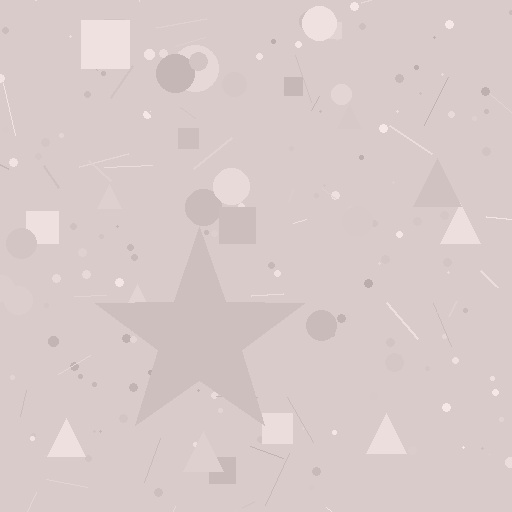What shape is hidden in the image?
A star is hidden in the image.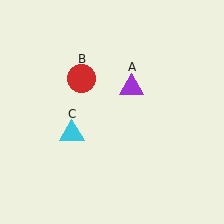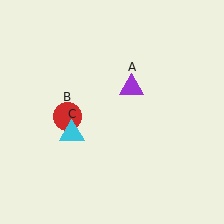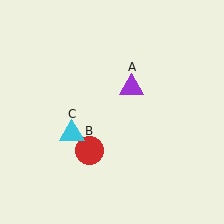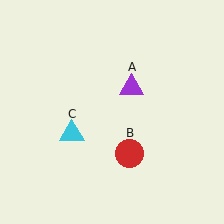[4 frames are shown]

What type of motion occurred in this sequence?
The red circle (object B) rotated counterclockwise around the center of the scene.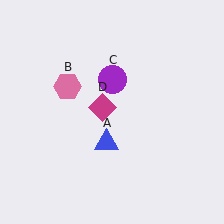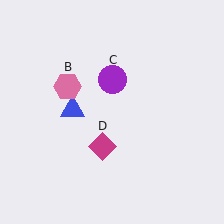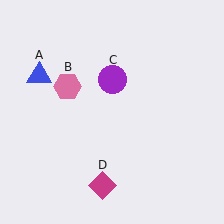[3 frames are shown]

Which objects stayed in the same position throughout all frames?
Pink hexagon (object B) and purple circle (object C) remained stationary.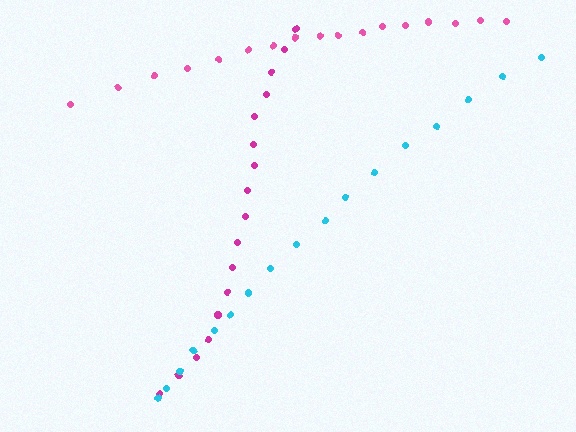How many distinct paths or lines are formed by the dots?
There are 3 distinct paths.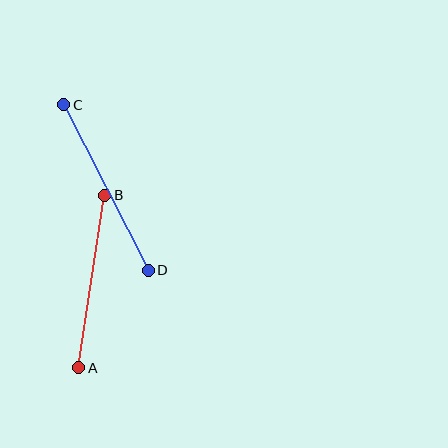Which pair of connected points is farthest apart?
Points C and D are farthest apart.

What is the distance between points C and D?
The distance is approximately 186 pixels.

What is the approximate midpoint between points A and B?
The midpoint is at approximately (92, 281) pixels.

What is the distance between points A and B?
The distance is approximately 174 pixels.